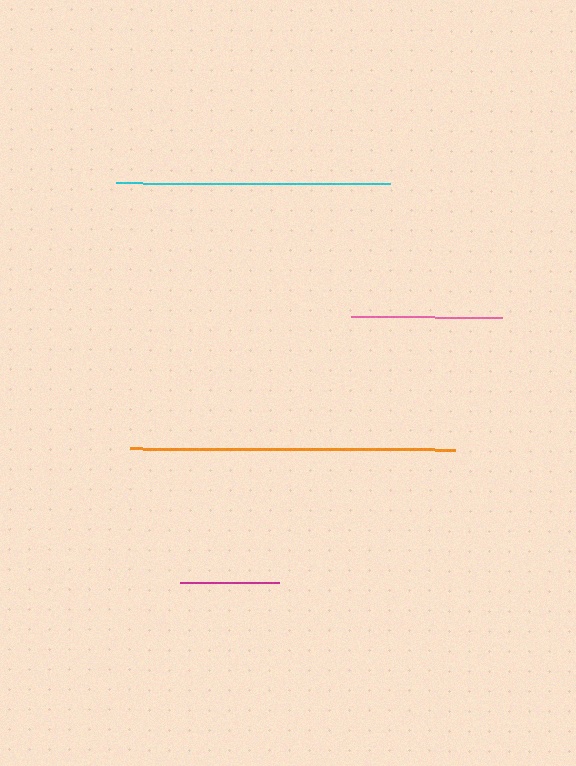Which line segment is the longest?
The orange line is the longest at approximately 325 pixels.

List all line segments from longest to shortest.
From longest to shortest: orange, cyan, pink, magenta.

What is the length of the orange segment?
The orange segment is approximately 325 pixels long.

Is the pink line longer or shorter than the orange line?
The orange line is longer than the pink line.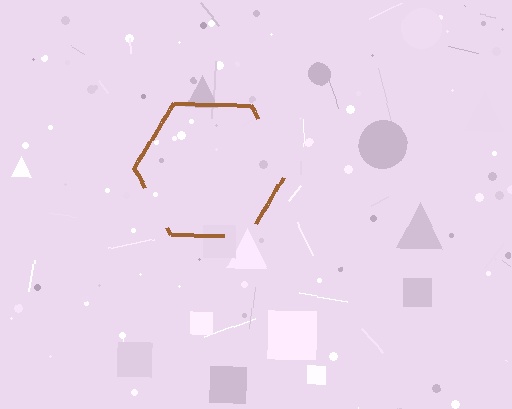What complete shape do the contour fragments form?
The contour fragments form a hexagon.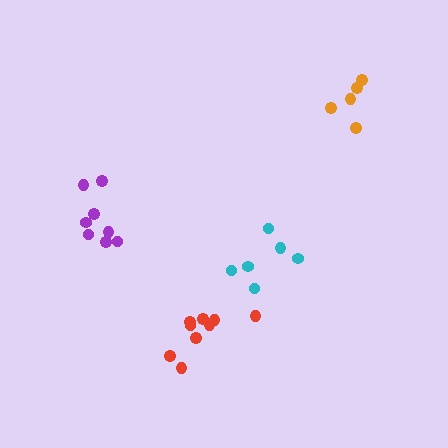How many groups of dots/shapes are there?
There are 4 groups.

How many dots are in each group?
Group 1: 8 dots, Group 2: 5 dots, Group 3: 6 dots, Group 4: 9 dots (28 total).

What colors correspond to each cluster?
The clusters are colored: purple, orange, cyan, red.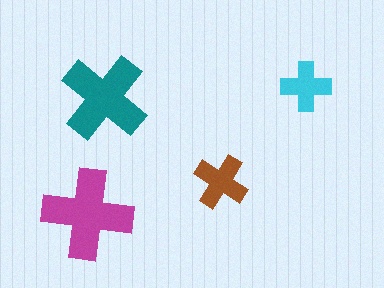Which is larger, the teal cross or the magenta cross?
The magenta one.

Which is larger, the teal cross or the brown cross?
The teal one.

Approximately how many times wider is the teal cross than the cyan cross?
About 2 times wider.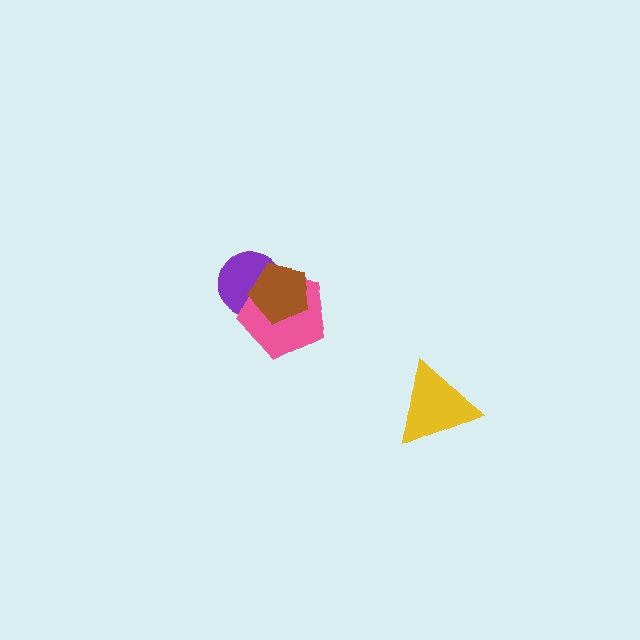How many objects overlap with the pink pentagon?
2 objects overlap with the pink pentagon.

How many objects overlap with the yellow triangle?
0 objects overlap with the yellow triangle.